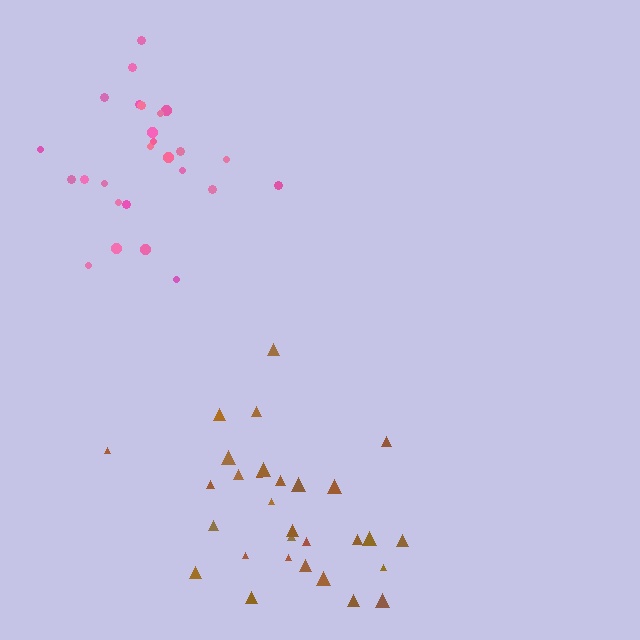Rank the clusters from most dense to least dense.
pink, brown.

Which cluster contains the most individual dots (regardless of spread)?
Brown (30).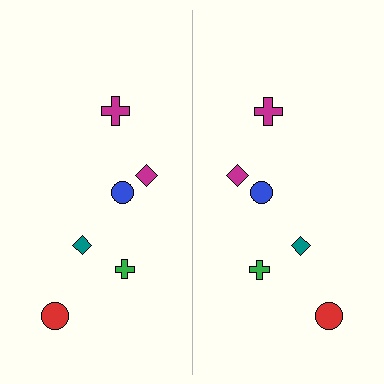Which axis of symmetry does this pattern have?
The pattern has a vertical axis of symmetry running through the center of the image.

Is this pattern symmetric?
Yes, this pattern has bilateral (reflection) symmetry.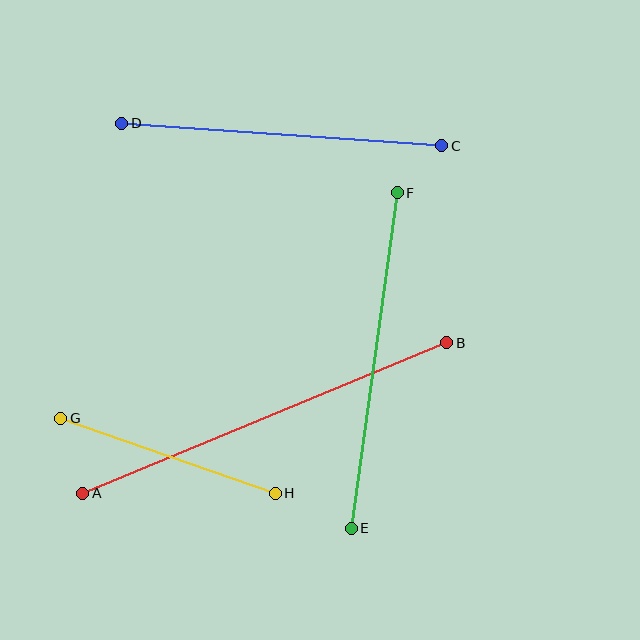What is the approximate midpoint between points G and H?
The midpoint is at approximately (168, 456) pixels.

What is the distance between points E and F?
The distance is approximately 338 pixels.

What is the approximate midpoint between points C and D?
The midpoint is at approximately (282, 135) pixels.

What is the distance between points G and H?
The distance is approximately 227 pixels.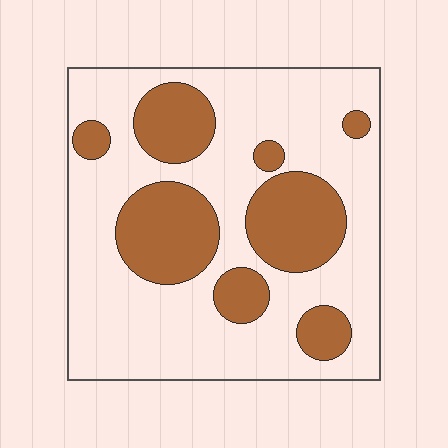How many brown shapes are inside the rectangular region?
8.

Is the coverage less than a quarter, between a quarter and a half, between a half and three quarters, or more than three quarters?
Between a quarter and a half.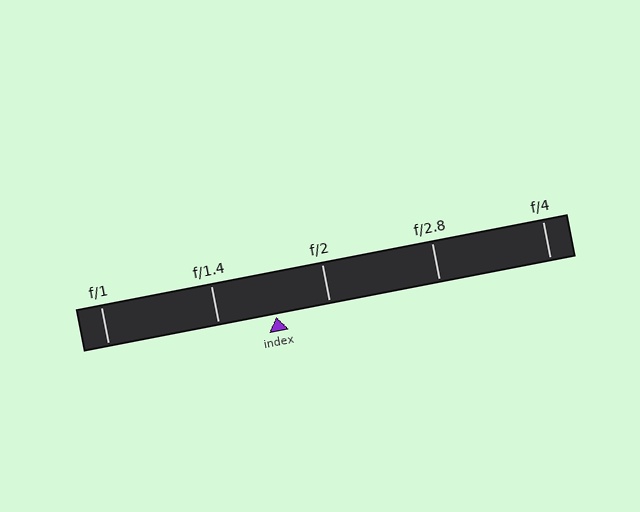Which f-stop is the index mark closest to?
The index mark is closest to f/2.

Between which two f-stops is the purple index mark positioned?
The index mark is between f/1.4 and f/2.